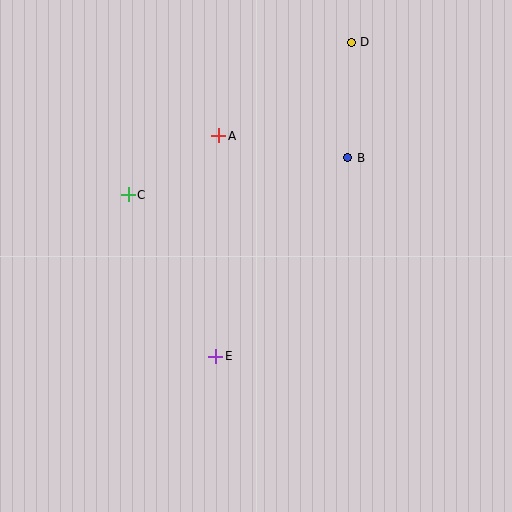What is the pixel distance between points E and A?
The distance between E and A is 220 pixels.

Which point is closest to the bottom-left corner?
Point E is closest to the bottom-left corner.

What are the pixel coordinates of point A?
Point A is at (219, 136).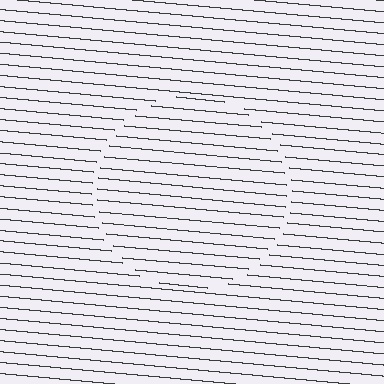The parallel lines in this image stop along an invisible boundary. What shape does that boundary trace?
An illusory circle. The interior of the shape contains the same grating, shifted by half a period — the contour is defined by the phase discontinuity where line-ends from the inner and outer gratings abut.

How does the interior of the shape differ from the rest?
The interior of the shape contains the same grating, shifted by half a period — the contour is defined by the phase discontinuity where line-ends from the inner and outer gratings abut.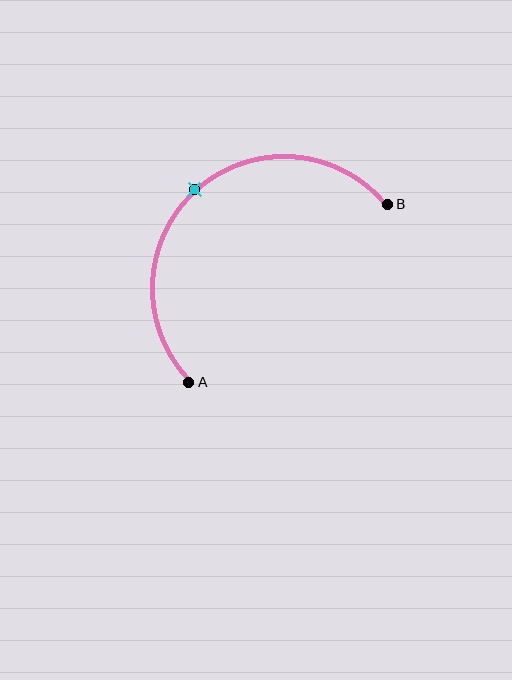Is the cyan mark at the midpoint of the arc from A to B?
Yes. The cyan mark lies on the arc at equal arc-length from both A and B — it is the arc midpoint.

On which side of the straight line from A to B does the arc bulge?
The arc bulges above and to the left of the straight line connecting A and B.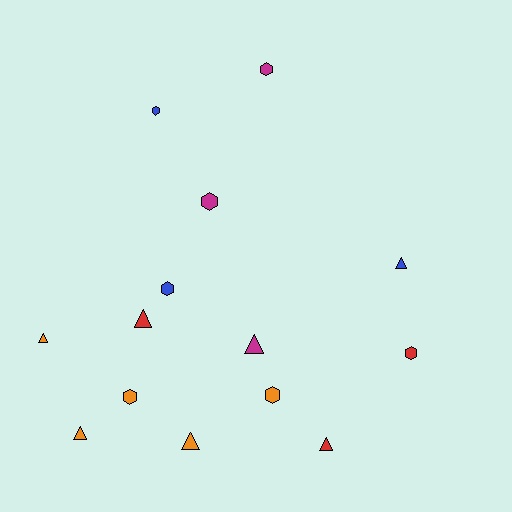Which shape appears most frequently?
Triangle, with 7 objects.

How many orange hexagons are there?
There are 2 orange hexagons.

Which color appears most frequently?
Orange, with 5 objects.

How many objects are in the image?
There are 14 objects.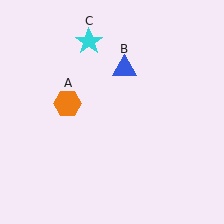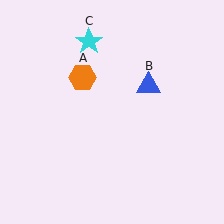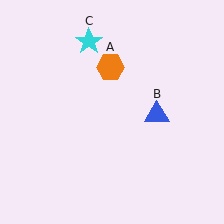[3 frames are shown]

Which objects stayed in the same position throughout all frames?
Cyan star (object C) remained stationary.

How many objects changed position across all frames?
2 objects changed position: orange hexagon (object A), blue triangle (object B).